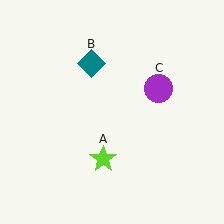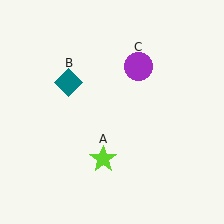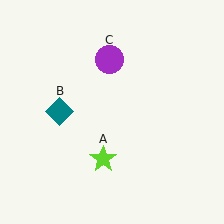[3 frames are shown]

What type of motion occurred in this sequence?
The teal diamond (object B), purple circle (object C) rotated counterclockwise around the center of the scene.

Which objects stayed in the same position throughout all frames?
Lime star (object A) remained stationary.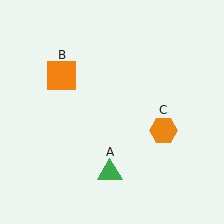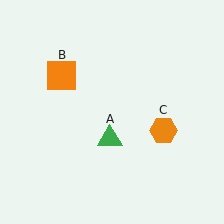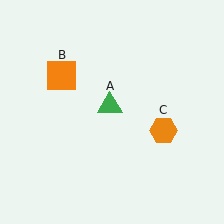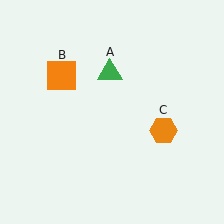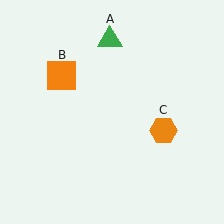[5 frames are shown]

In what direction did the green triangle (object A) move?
The green triangle (object A) moved up.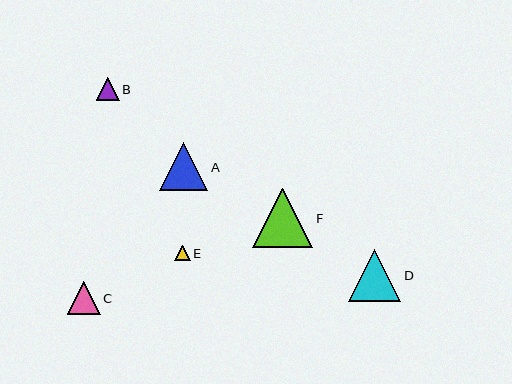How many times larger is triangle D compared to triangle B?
Triangle D is approximately 2.3 times the size of triangle B.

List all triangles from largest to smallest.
From largest to smallest: F, D, A, C, B, E.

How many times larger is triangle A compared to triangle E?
Triangle A is approximately 3.1 times the size of triangle E.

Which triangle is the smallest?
Triangle E is the smallest with a size of approximately 15 pixels.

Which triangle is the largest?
Triangle F is the largest with a size of approximately 60 pixels.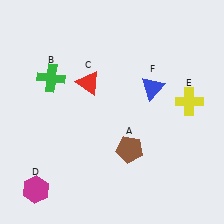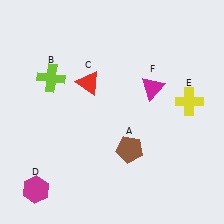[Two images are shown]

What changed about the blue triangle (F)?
In Image 1, F is blue. In Image 2, it changed to magenta.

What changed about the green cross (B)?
In Image 1, B is green. In Image 2, it changed to lime.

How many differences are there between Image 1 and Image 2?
There are 2 differences between the two images.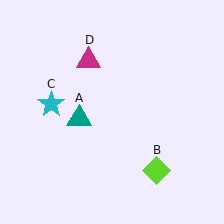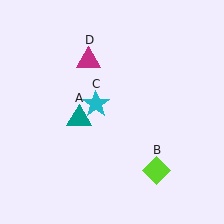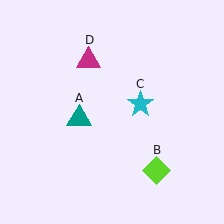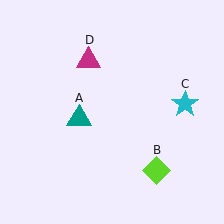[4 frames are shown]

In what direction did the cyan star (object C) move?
The cyan star (object C) moved right.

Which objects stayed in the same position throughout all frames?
Teal triangle (object A) and lime diamond (object B) and magenta triangle (object D) remained stationary.